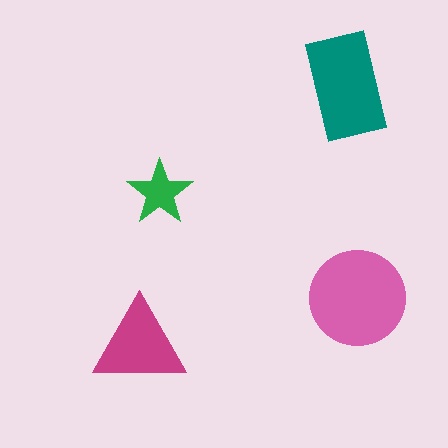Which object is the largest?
The pink circle.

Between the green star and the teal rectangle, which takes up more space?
The teal rectangle.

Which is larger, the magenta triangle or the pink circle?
The pink circle.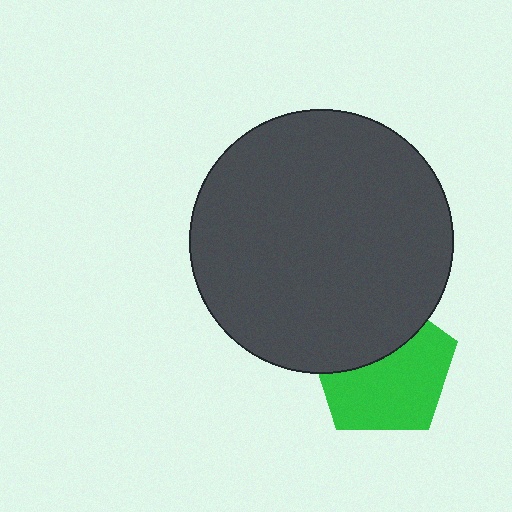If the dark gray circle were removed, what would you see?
You would see the complete green pentagon.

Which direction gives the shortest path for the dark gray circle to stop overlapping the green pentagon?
Moving up gives the shortest separation.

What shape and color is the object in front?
The object in front is a dark gray circle.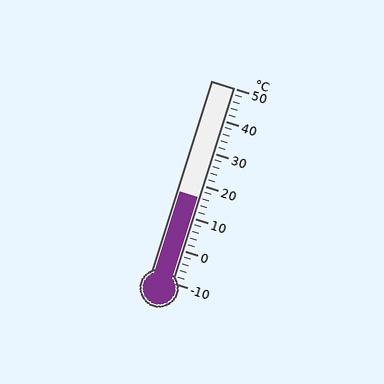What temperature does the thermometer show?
The thermometer shows approximately 16°C.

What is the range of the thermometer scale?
The thermometer scale ranges from -10°C to 50°C.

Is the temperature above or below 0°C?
The temperature is above 0°C.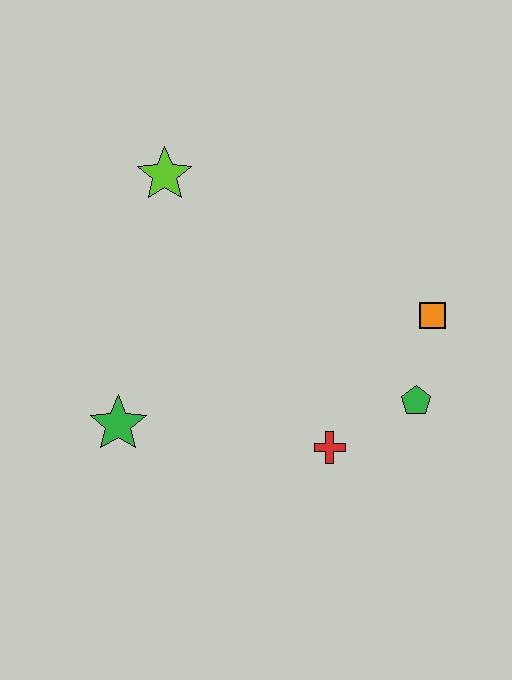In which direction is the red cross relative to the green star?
The red cross is to the right of the green star.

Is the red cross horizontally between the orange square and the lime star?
Yes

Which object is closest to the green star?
The red cross is closest to the green star.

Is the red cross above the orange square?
No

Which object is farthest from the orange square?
The green star is farthest from the orange square.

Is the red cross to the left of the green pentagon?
Yes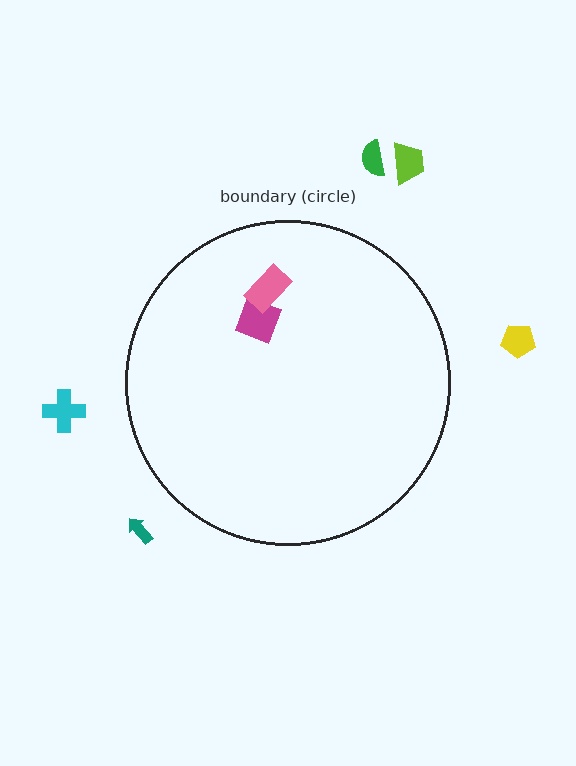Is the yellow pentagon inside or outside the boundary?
Outside.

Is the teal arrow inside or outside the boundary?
Outside.